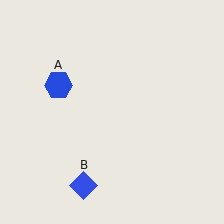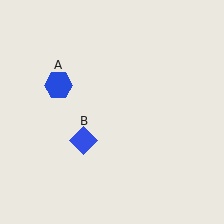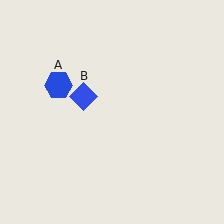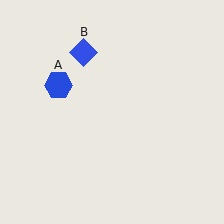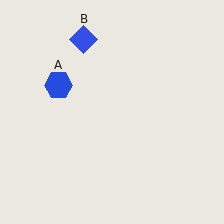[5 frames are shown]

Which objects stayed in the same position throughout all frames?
Blue hexagon (object A) remained stationary.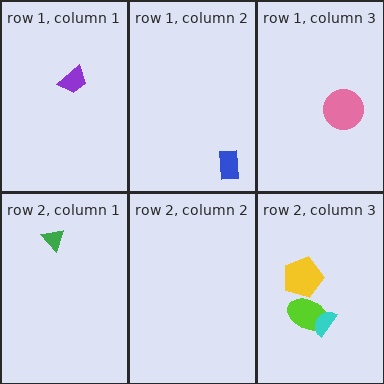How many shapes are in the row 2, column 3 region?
3.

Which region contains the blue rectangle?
The row 1, column 2 region.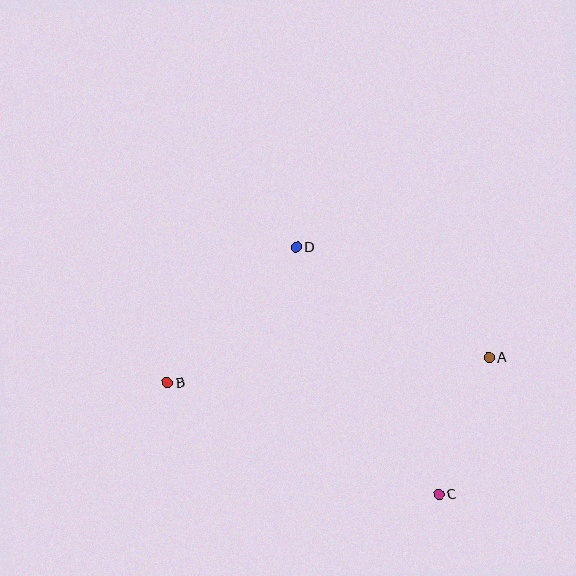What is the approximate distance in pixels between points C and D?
The distance between C and D is approximately 285 pixels.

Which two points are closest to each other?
Points A and C are closest to each other.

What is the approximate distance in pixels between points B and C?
The distance between B and C is approximately 294 pixels.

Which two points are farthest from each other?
Points A and B are farthest from each other.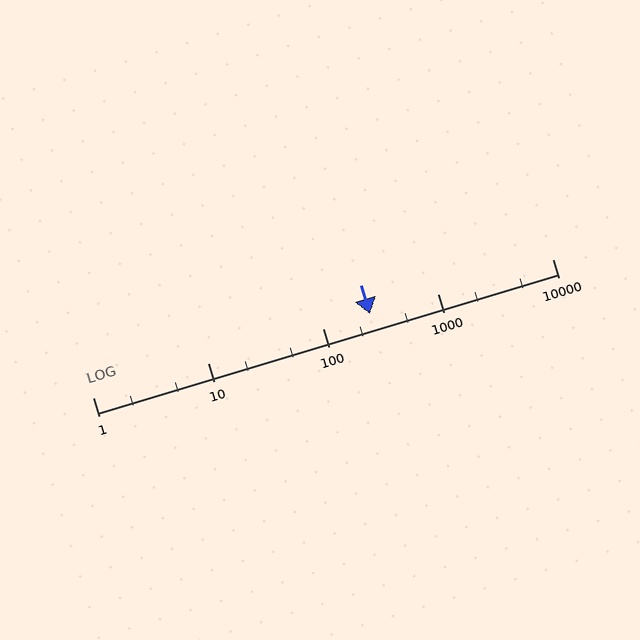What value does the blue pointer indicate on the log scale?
The pointer indicates approximately 260.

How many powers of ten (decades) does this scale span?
The scale spans 4 decades, from 1 to 10000.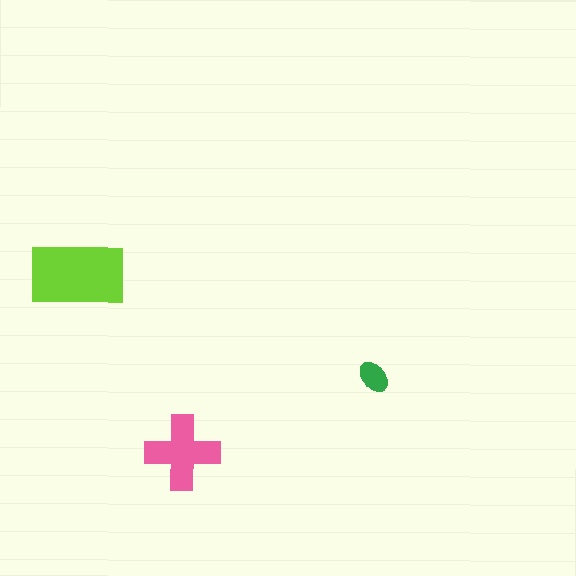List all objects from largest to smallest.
The lime rectangle, the pink cross, the green ellipse.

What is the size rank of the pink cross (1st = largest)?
2nd.